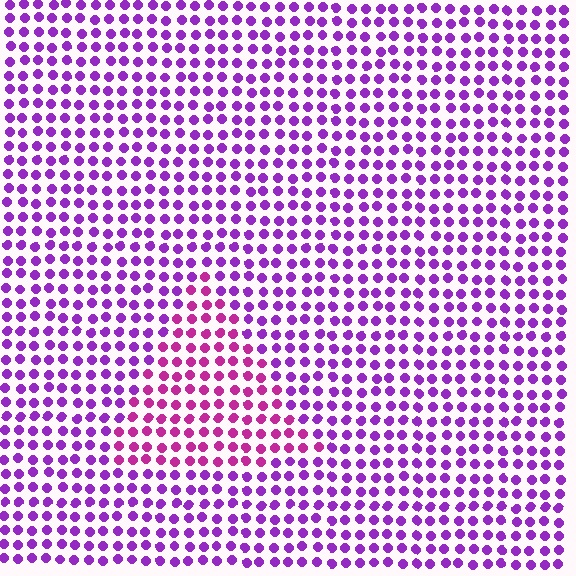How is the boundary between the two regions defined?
The boundary is defined purely by a slight shift in hue (about 33 degrees). Spacing, size, and orientation are identical on both sides.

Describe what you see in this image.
The image is filled with small purple elements in a uniform arrangement. A triangle-shaped region is visible where the elements are tinted to a slightly different hue, forming a subtle color boundary.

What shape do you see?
I see a triangle.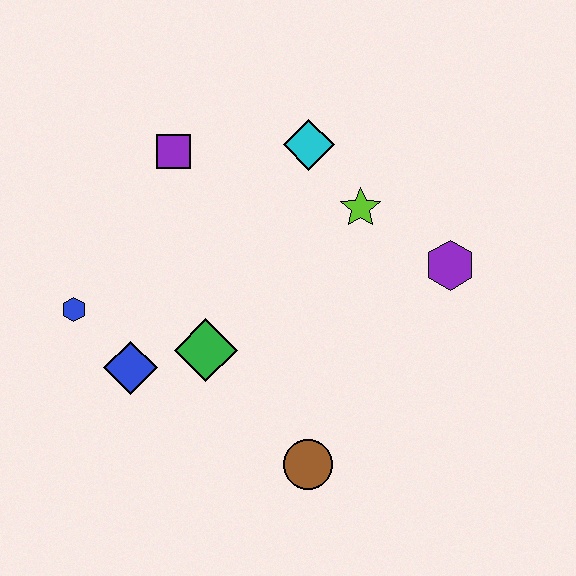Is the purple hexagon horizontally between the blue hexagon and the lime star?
No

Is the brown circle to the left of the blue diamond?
No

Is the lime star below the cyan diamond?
Yes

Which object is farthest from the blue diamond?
The purple hexagon is farthest from the blue diamond.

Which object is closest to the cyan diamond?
The lime star is closest to the cyan diamond.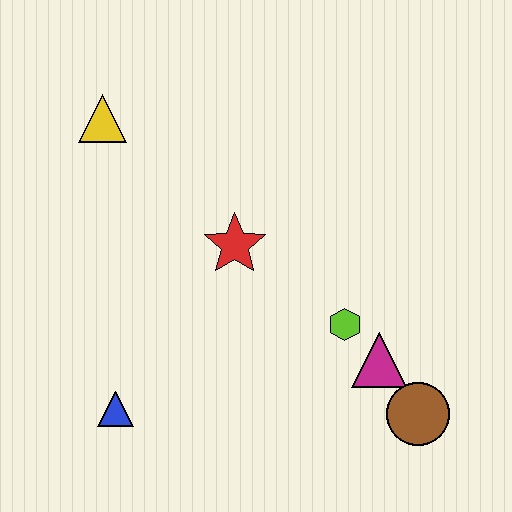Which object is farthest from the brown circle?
The yellow triangle is farthest from the brown circle.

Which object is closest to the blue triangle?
The red star is closest to the blue triangle.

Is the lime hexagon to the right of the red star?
Yes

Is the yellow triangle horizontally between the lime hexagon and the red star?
No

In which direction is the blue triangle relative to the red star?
The blue triangle is below the red star.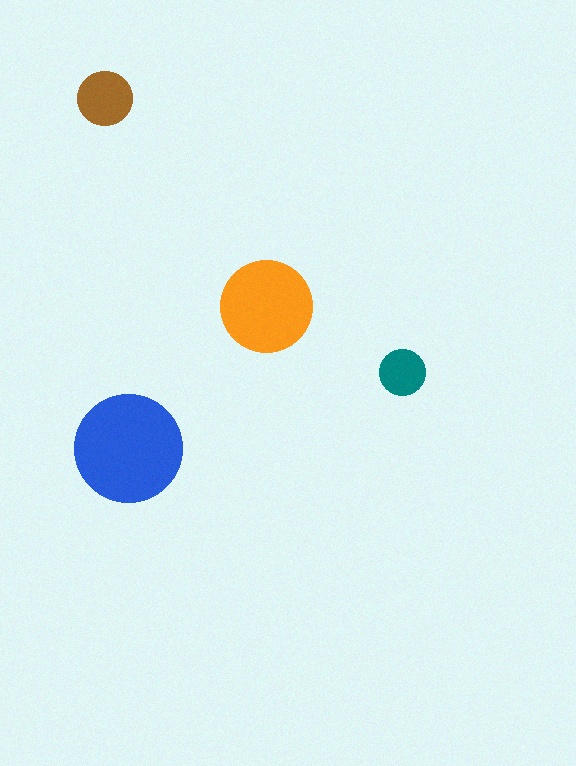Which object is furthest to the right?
The teal circle is rightmost.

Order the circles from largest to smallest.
the blue one, the orange one, the brown one, the teal one.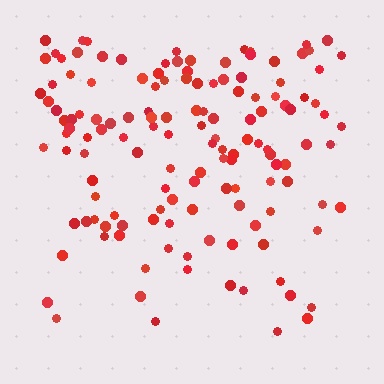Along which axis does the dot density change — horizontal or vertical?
Vertical.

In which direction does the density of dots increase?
From bottom to top, with the top side densest.